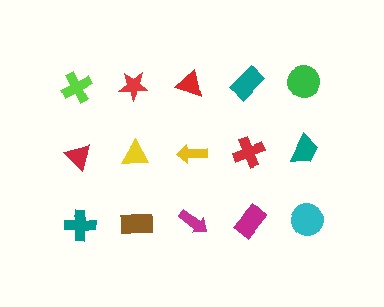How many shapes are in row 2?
5 shapes.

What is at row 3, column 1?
A teal cross.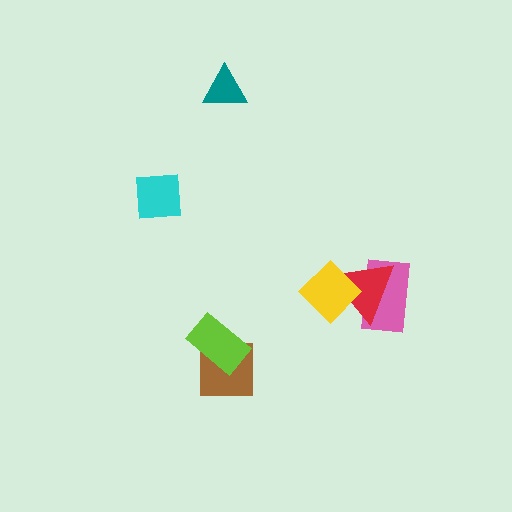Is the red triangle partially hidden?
Yes, it is partially covered by another shape.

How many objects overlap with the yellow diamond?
2 objects overlap with the yellow diamond.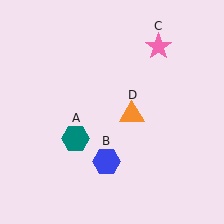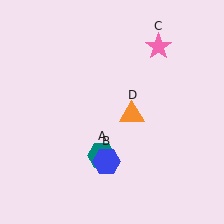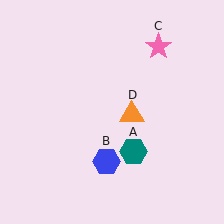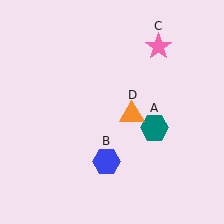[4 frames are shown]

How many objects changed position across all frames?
1 object changed position: teal hexagon (object A).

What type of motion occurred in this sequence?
The teal hexagon (object A) rotated counterclockwise around the center of the scene.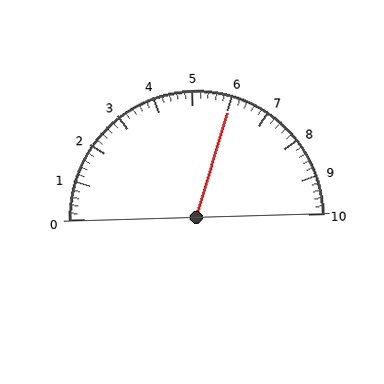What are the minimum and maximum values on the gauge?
The gauge ranges from 0 to 10.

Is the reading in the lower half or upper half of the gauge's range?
The reading is in the upper half of the range (0 to 10).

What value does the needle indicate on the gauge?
The needle indicates approximately 6.0.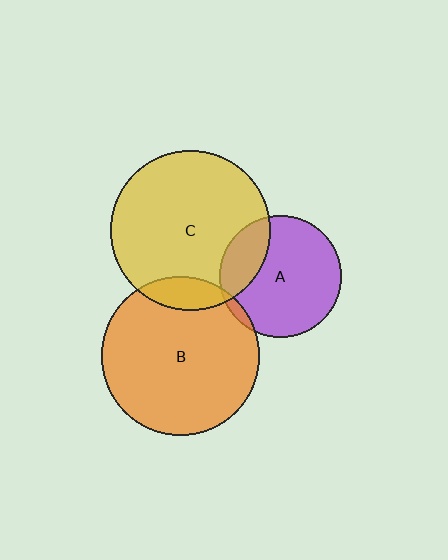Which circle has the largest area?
Circle C (yellow).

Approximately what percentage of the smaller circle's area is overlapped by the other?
Approximately 10%.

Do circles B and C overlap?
Yes.